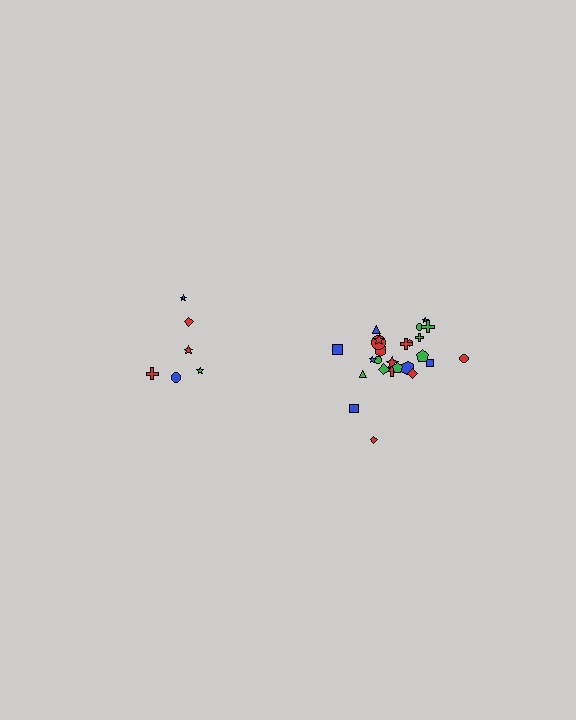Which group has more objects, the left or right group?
The right group.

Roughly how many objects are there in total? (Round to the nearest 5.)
Roughly 30 objects in total.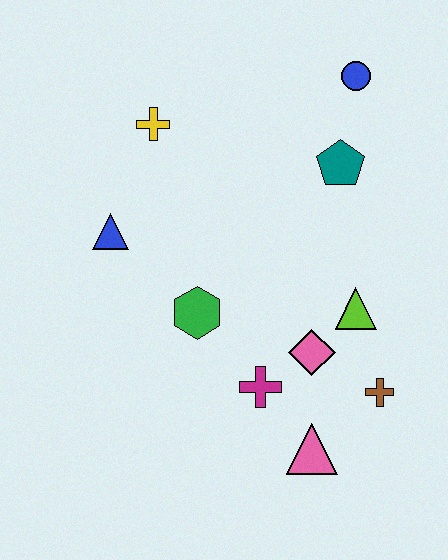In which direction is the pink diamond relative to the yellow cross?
The pink diamond is below the yellow cross.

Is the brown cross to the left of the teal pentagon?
No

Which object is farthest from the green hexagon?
The blue circle is farthest from the green hexagon.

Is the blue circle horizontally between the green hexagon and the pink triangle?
No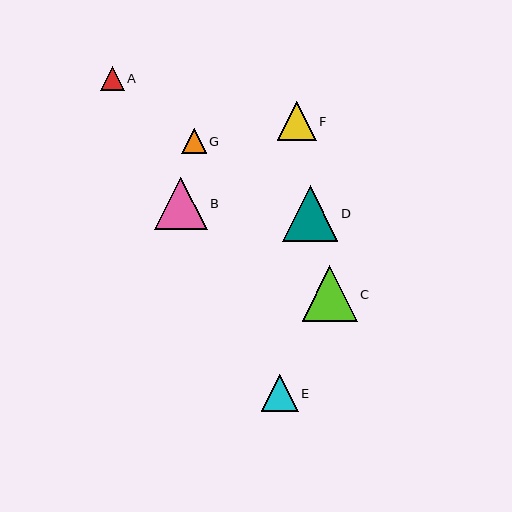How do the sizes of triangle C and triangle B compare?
Triangle C and triangle B are approximately the same size.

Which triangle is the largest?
Triangle D is the largest with a size of approximately 56 pixels.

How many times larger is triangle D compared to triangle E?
Triangle D is approximately 1.5 times the size of triangle E.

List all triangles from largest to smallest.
From largest to smallest: D, C, B, F, E, G, A.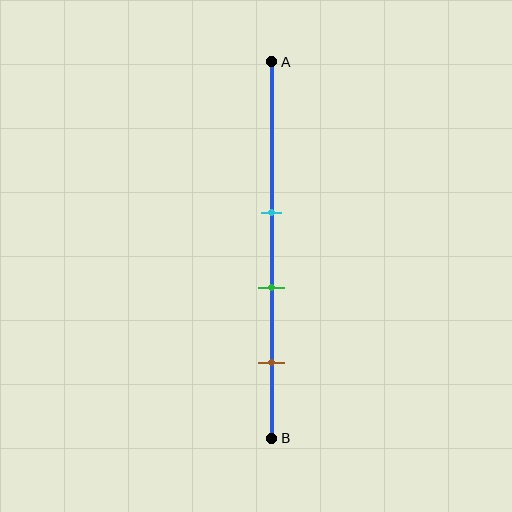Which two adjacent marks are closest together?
The cyan and green marks are the closest adjacent pair.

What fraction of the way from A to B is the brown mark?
The brown mark is approximately 80% (0.8) of the way from A to B.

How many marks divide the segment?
There are 3 marks dividing the segment.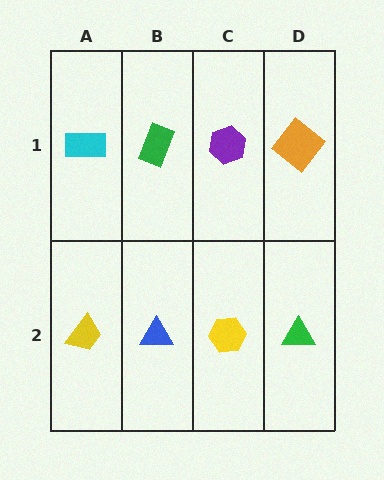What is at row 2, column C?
A yellow hexagon.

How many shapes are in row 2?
4 shapes.